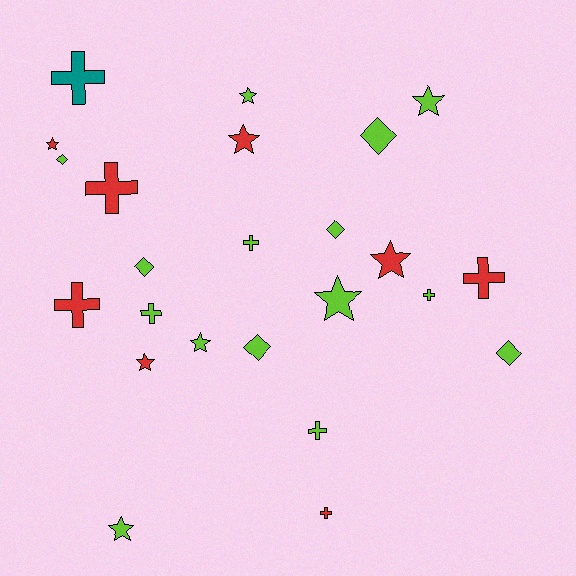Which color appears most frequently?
Lime, with 15 objects.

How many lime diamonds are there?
There are 6 lime diamonds.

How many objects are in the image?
There are 24 objects.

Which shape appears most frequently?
Cross, with 9 objects.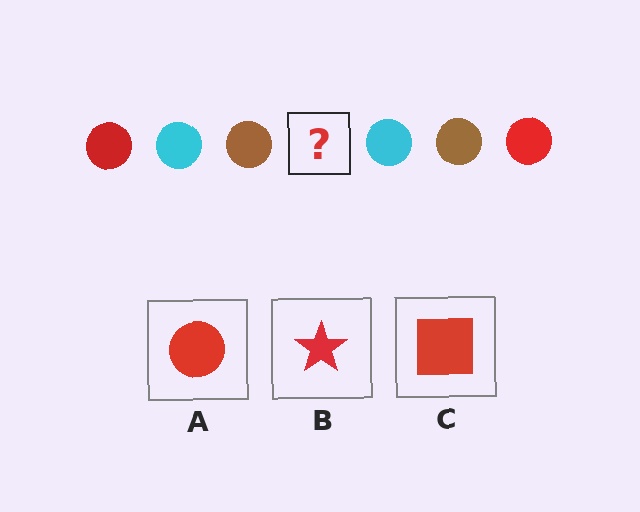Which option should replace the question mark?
Option A.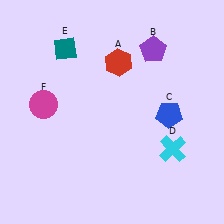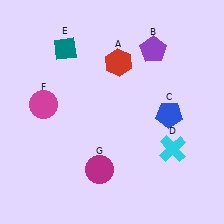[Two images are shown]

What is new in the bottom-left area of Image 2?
A magenta circle (G) was added in the bottom-left area of Image 2.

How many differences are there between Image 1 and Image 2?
There is 1 difference between the two images.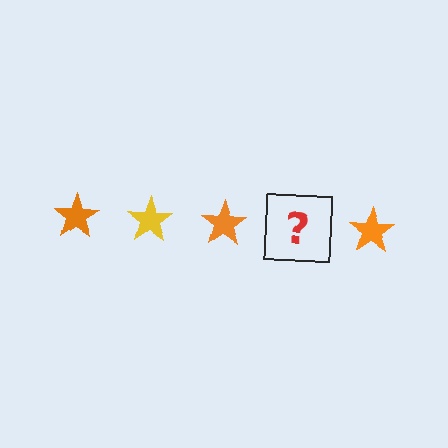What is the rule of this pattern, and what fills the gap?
The rule is that the pattern cycles through orange, yellow stars. The gap should be filled with a yellow star.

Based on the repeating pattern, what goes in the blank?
The blank should be a yellow star.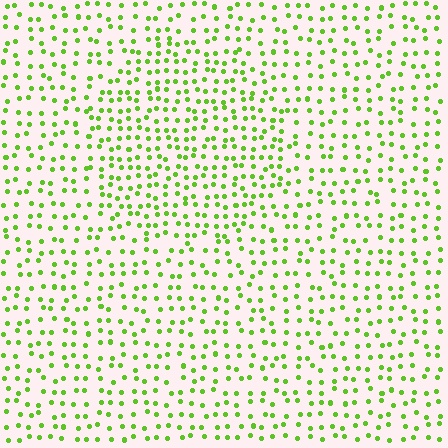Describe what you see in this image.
The image contains small lime elements arranged at two different densities. A circle-shaped region is visible where the elements are more densely packed than the surrounding area.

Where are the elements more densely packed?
The elements are more densely packed inside the circle boundary.